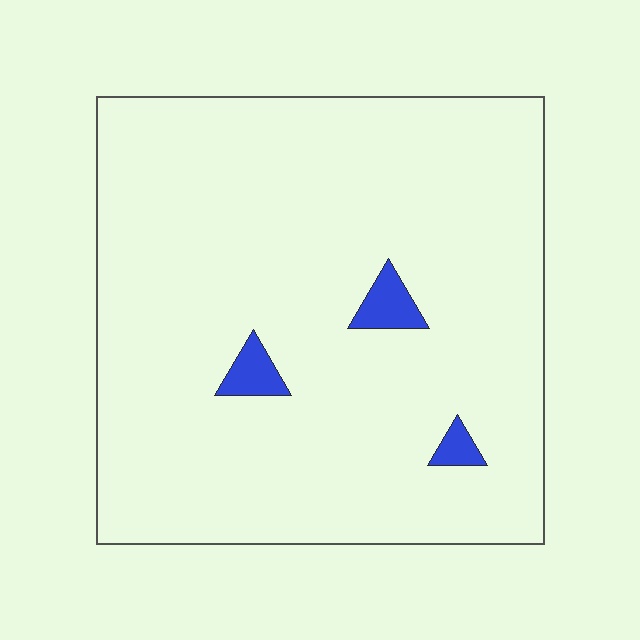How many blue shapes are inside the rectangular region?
3.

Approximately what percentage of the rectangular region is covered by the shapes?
Approximately 5%.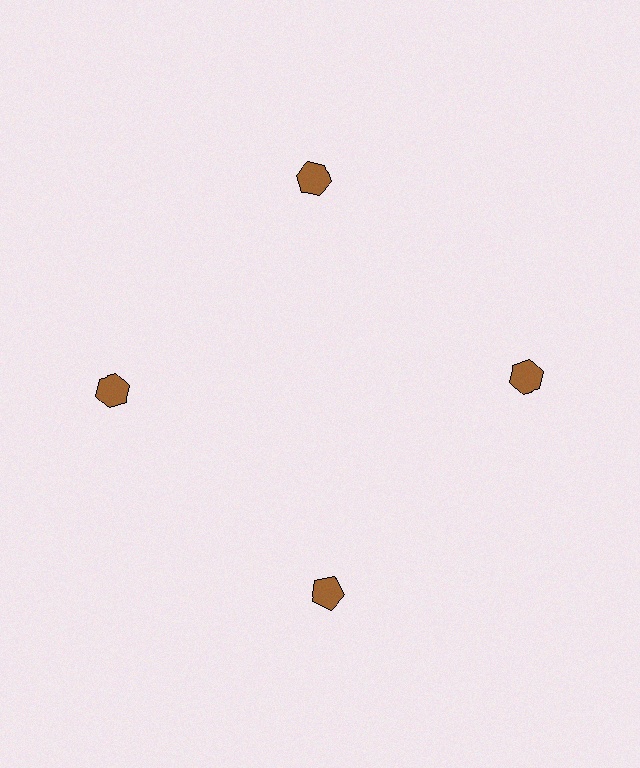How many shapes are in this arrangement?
There are 4 shapes arranged in a ring pattern.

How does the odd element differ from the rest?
It has a different shape: pentagon instead of hexagon.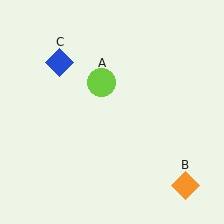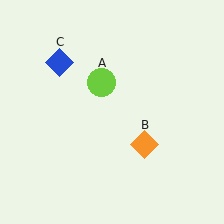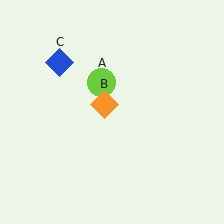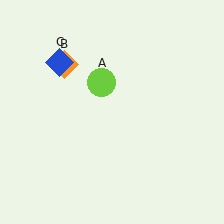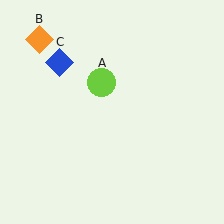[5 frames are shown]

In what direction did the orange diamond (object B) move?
The orange diamond (object B) moved up and to the left.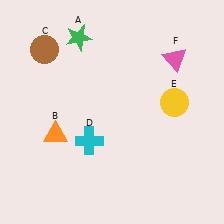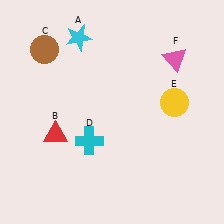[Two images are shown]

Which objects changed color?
A changed from green to cyan. B changed from orange to red.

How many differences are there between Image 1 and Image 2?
There are 2 differences between the two images.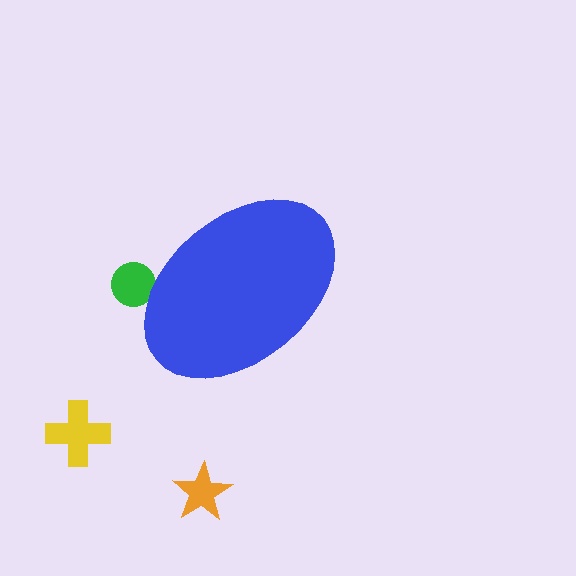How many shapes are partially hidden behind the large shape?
1 shape is partially hidden.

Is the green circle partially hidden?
Yes, the green circle is partially hidden behind the blue ellipse.